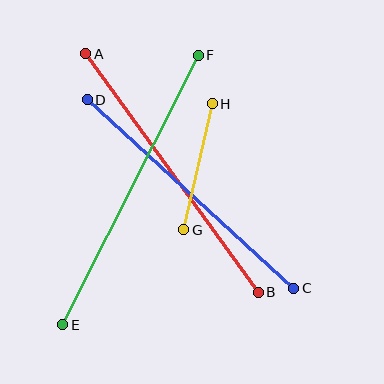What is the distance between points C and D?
The distance is approximately 279 pixels.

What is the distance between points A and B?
The distance is approximately 294 pixels.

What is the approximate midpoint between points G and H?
The midpoint is at approximately (198, 167) pixels.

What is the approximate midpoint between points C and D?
The midpoint is at approximately (190, 194) pixels.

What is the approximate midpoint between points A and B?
The midpoint is at approximately (172, 173) pixels.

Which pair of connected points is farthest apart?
Points E and F are farthest apart.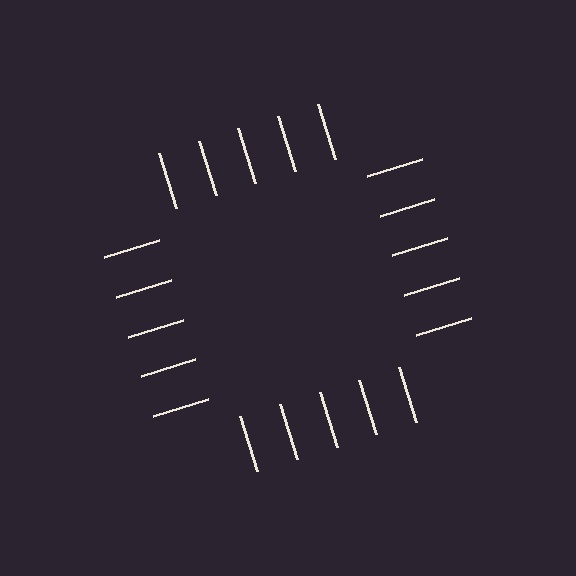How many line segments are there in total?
20 — 5 along each of the 4 edges.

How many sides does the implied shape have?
4 sides — the line-ends trace a square.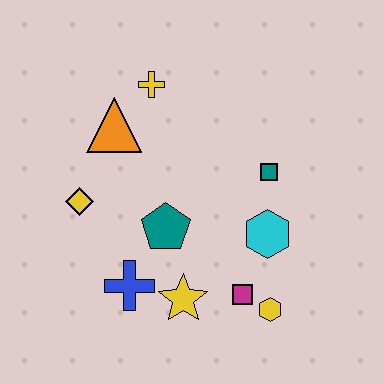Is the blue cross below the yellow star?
No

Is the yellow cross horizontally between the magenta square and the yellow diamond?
Yes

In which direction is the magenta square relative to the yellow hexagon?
The magenta square is to the left of the yellow hexagon.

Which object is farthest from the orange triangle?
The yellow hexagon is farthest from the orange triangle.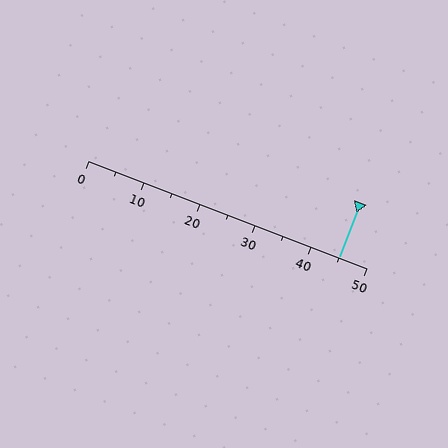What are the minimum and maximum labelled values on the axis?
The axis runs from 0 to 50.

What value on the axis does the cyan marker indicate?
The marker indicates approximately 45.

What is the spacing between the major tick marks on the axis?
The major ticks are spaced 10 apart.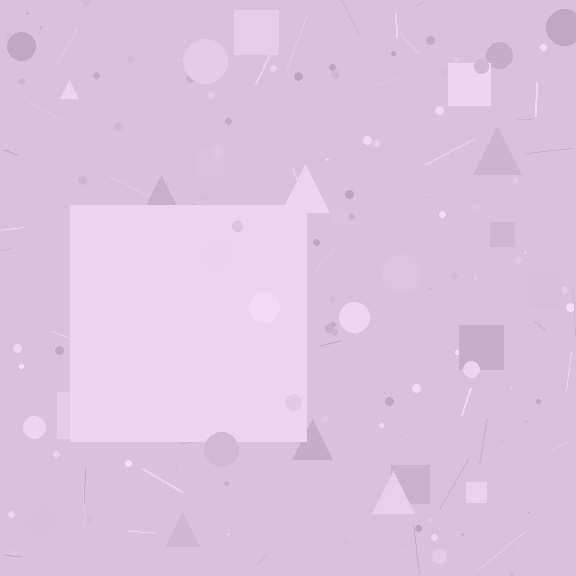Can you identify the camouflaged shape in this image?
The camouflaged shape is a square.